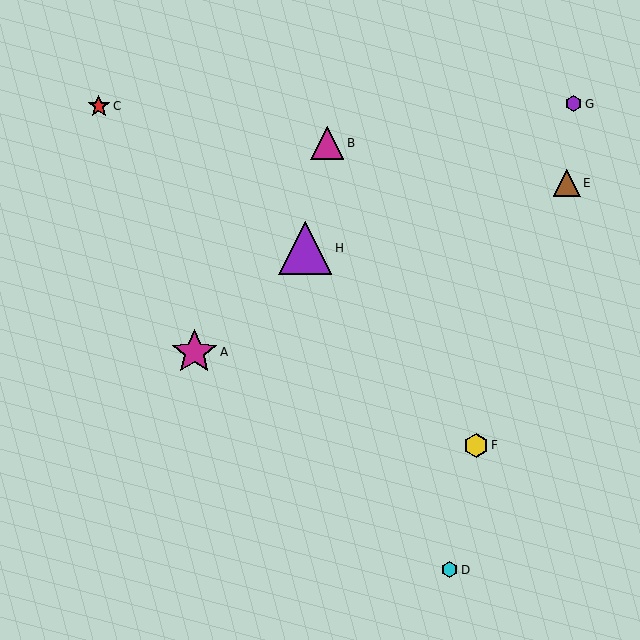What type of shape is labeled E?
Shape E is a brown triangle.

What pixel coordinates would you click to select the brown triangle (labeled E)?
Click at (567, 183) to select the brown triangle E.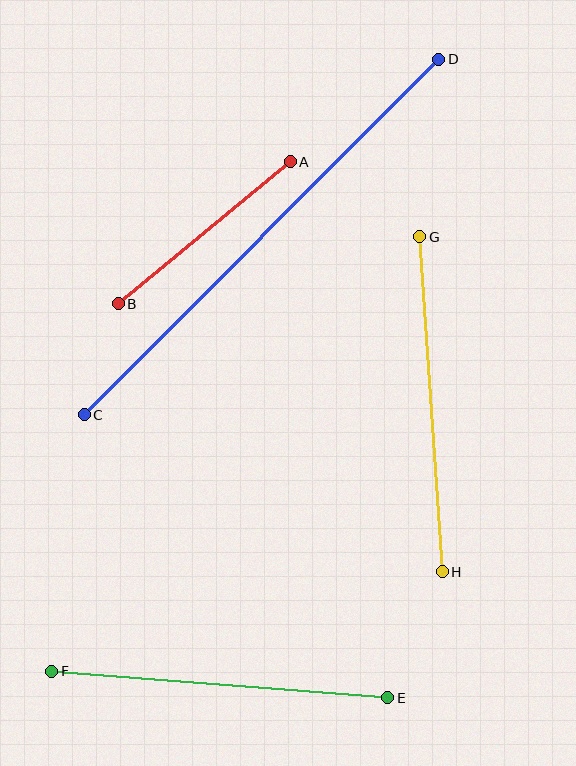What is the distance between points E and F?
The distance is approximately 337 pixels.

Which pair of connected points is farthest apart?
Points C and D are farthest apart.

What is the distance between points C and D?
The distance is approximately 502 pixels.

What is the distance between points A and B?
The distance is approximately 223 pixels.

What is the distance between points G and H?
The distance is approximately 336 pixels.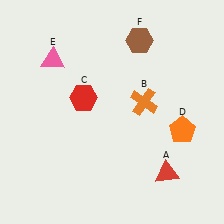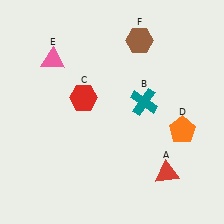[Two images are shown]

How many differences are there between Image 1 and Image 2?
There is 1 difference between the two images.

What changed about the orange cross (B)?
In Image 1, B is orange. In Image 2, it changed to teal.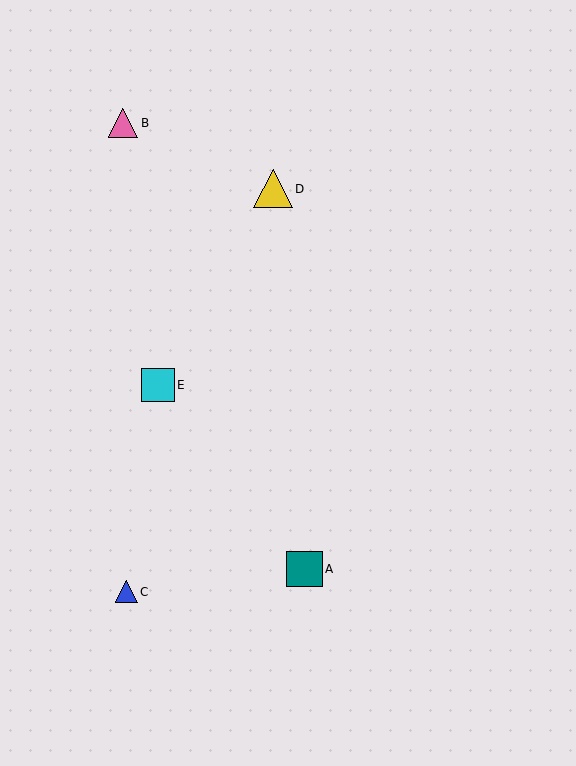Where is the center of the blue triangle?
The center of the blue triangle is at (127, 592).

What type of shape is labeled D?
Shape D is a yellow triangle.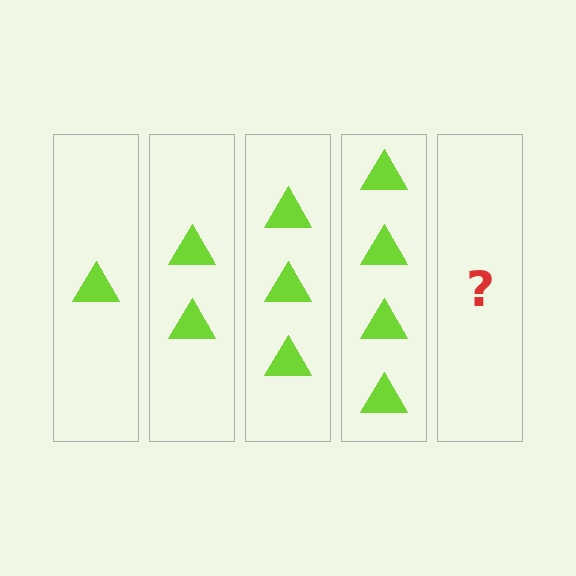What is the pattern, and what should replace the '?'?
The pattern is that each step adds one more triangle. The '?' should be 5 triangles.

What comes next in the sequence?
The next element should be 5 triangles.